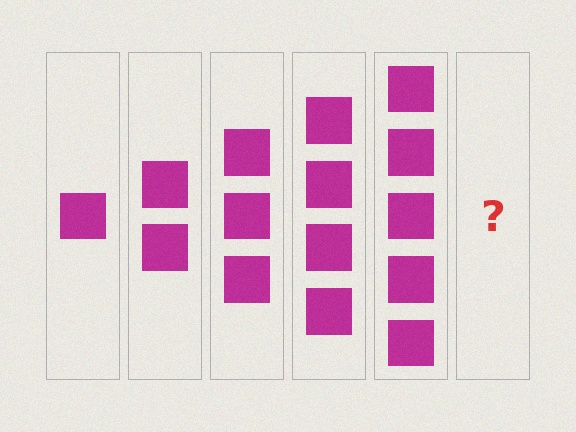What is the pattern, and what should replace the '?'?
The pattern is that each step adds one more square. The '?' should be 6 squares.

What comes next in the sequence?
The next element should be 6 squares.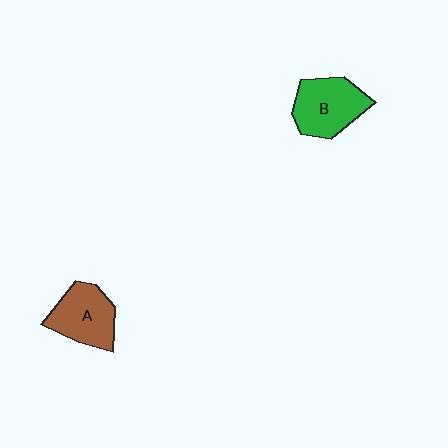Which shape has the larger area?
Shape B (green).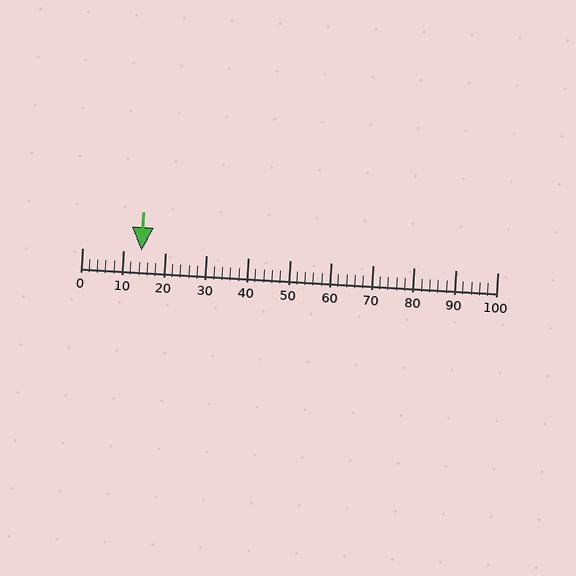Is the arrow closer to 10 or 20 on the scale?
The arrow is closer to 10.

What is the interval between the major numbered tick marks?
The major tick marks are spaced 10 units apart.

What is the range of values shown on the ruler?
The ruler shows values from 0 to 100.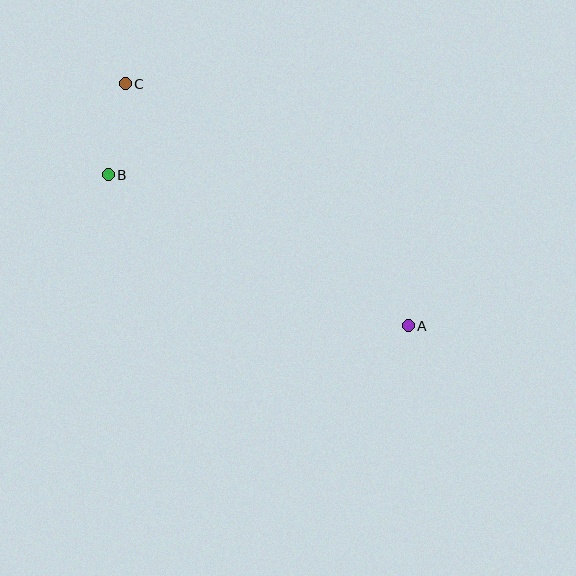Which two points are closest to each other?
Points B and C are closest to each other.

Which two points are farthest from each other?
Points A and C are farthest from each other.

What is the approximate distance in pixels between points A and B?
The distance between A and B is approximately 336 pixels.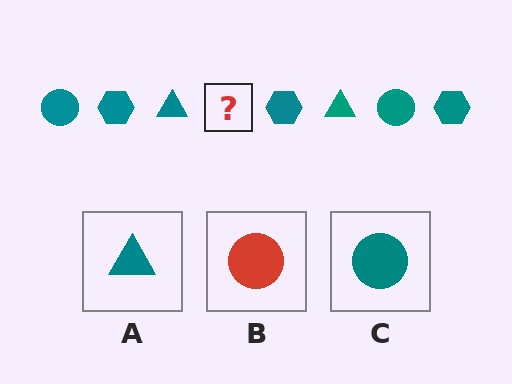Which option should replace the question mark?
Option C.